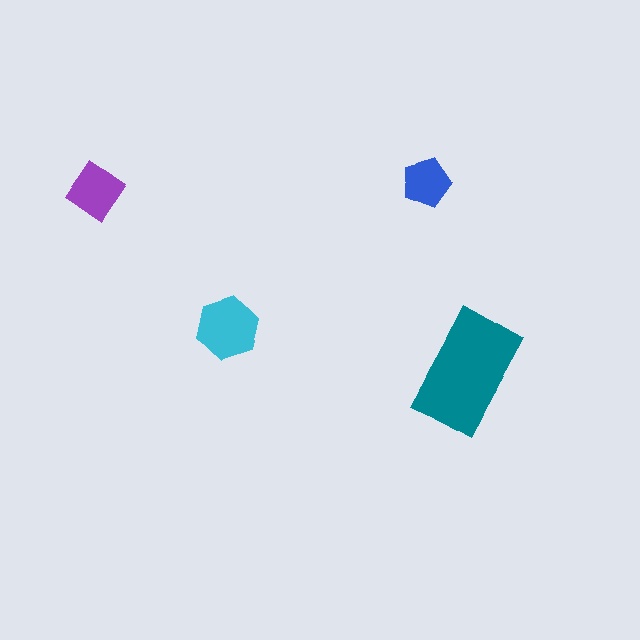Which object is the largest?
The teal rectangle.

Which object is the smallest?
The blue pentagon.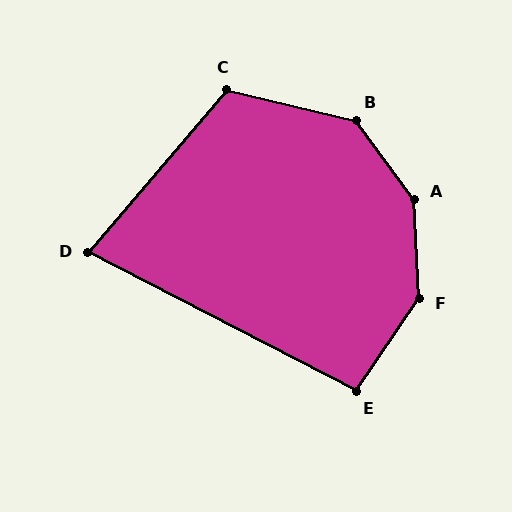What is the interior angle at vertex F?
Approximately 143 degrees (obtuse).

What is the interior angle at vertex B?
Approximately 140 degrees (obtuse).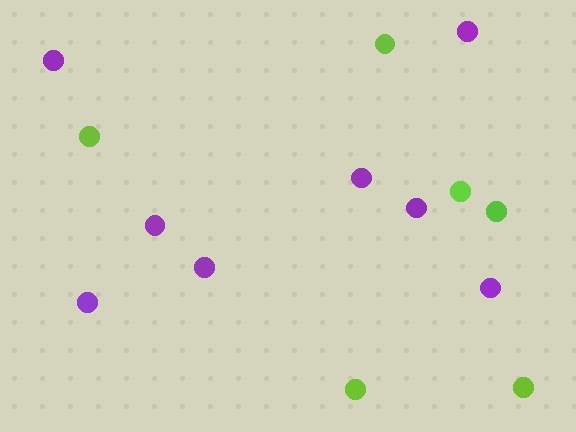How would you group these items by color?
There are 2 groups: one group of lime circles (6) and one group of purple circles (8).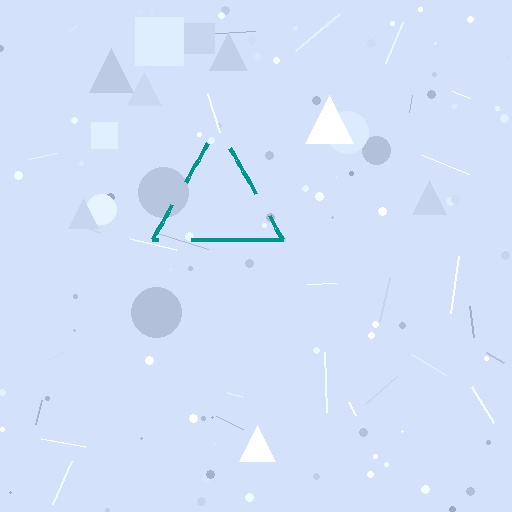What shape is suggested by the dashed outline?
The dashed outline suggests a triangle.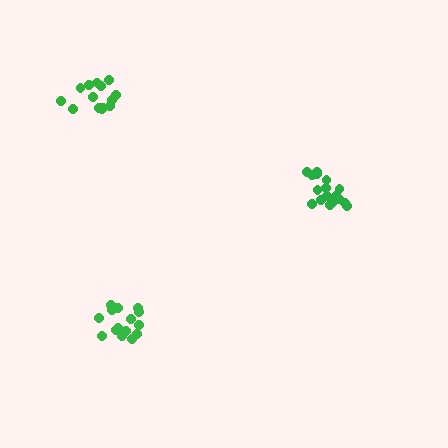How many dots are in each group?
Group 1: 17 dots, Group 2: 15 dots, Group 3: 14 dots (46 total).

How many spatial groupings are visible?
There are 3 spatial groupings.